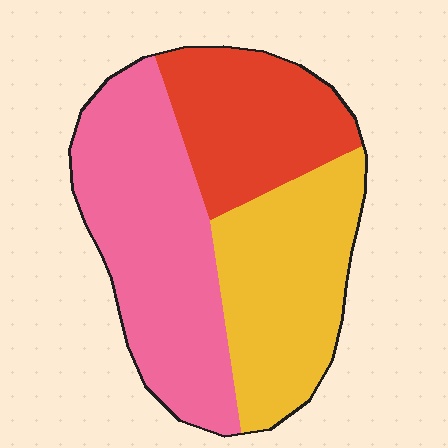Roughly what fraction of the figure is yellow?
Yellow covers roughly 35% of the figure.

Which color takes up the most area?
Pink, at roughly 40%.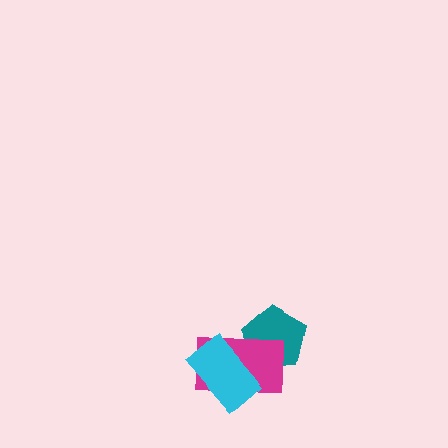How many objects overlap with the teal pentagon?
2 objects overlap with the teal pentagon.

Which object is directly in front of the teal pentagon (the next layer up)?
The magenta rectangle is directly in front of the teal pentagon.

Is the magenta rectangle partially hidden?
Yes, it is partially covered by another shape.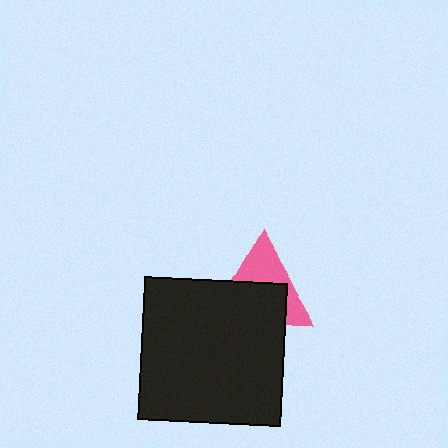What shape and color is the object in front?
The object in front is a black square.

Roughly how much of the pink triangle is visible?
A small part of it is visible (roughly 44%).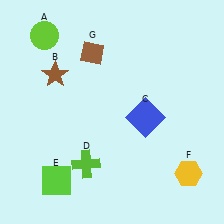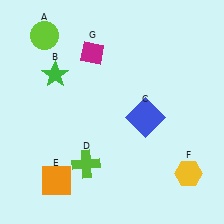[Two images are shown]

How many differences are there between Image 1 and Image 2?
There are 3 differences between the two images.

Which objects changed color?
B changed from brown to green. E changed from lime to orange. G changed from brown to magenta.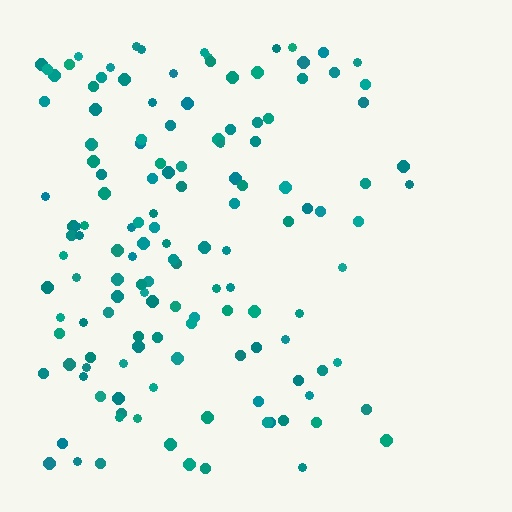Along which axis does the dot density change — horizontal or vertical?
Horizontal.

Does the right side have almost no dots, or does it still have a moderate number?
Still a moderate number, just noticeably fewer than the left.